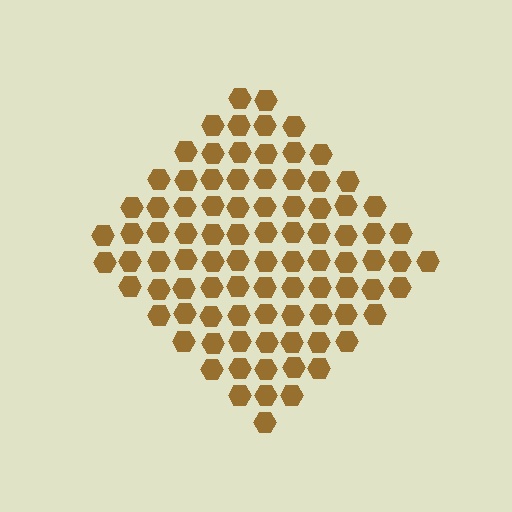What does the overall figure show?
The overall figure shows a diamond.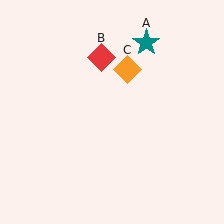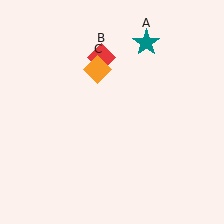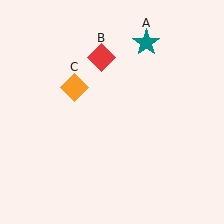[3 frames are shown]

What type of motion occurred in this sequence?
The orange diamond (object C) rotated counterclockwise around the center of the scene.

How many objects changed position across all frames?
1 object changed position: orange diamond (object C).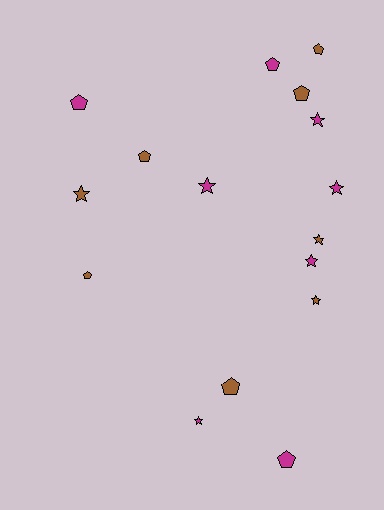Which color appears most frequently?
Magenta, with 8 objects.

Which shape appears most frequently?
Pentagon, with 8 objects.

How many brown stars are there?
There are 3 brown stars.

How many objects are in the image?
There are 16 objects.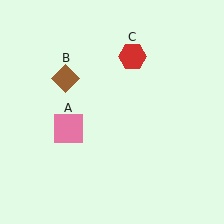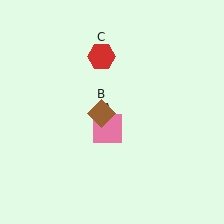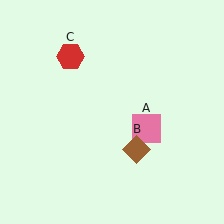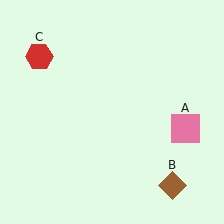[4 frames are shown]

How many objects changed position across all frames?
3 objects changed position: pink square (object A), brown diamond (object B), red hexagon (object C).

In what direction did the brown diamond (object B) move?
The brown diamond (object B) moved down and to the right.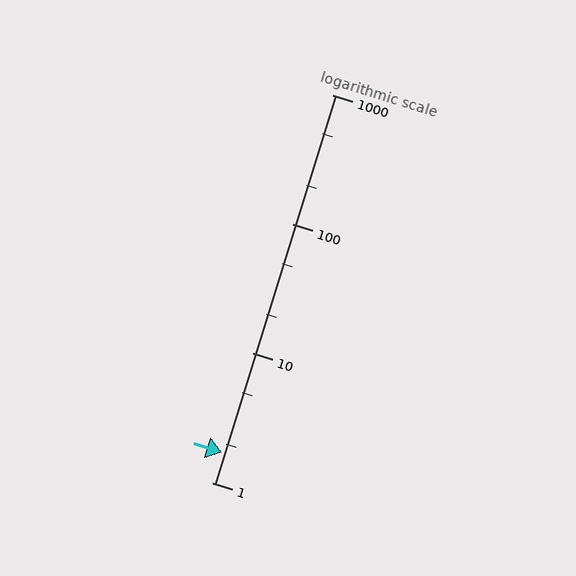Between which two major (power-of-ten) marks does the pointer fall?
The pointer is between 1 and 10.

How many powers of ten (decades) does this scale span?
The scale spans 3 decades, from 1 to 1000.